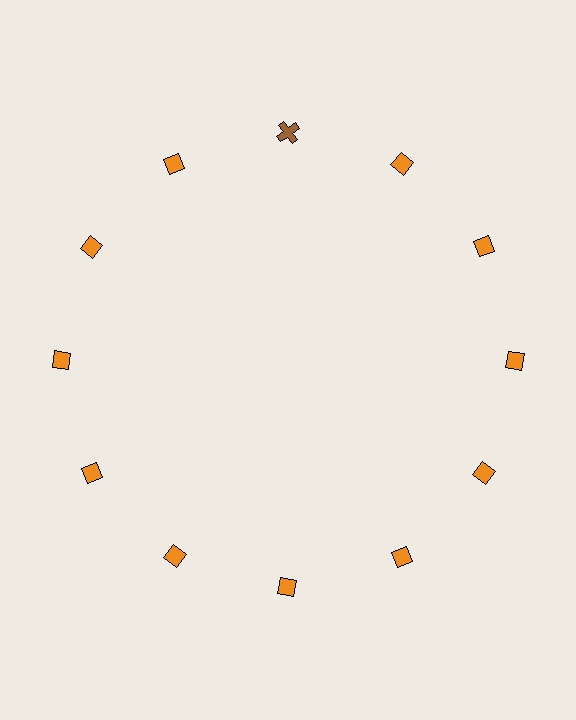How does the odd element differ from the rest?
It differs in both color (brown instead of orange) and shape (cross instead of diamond).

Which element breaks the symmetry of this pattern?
The brown cross at roughly the 12 o'clock position breaks the symmetry. All other shapes are orange diamonds.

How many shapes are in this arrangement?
There are 12 shapes arranged in a ring pattern.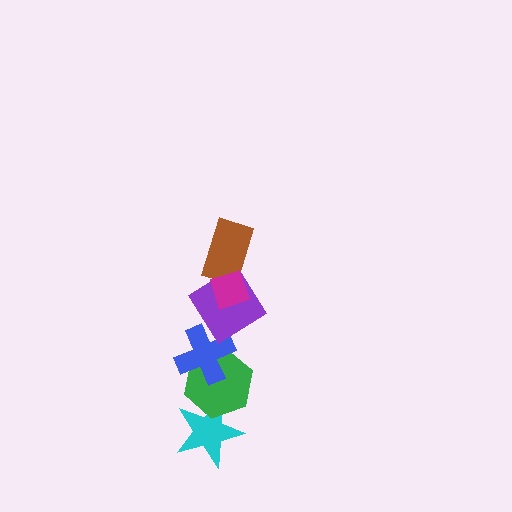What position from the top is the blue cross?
The blue cross is 4th from the top.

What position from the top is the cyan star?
The cyan star is 6th from the top.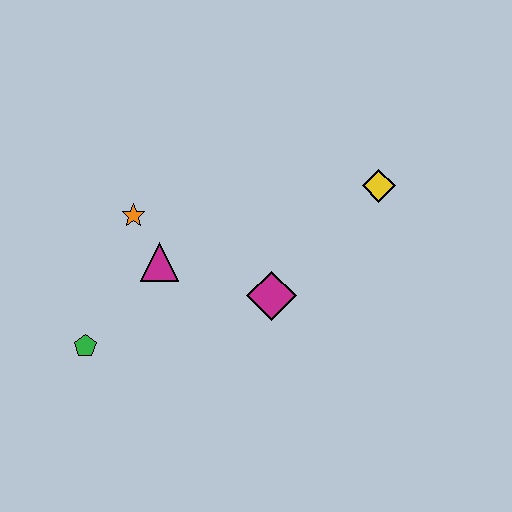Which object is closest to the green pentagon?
The magenta triangle is closest to the green pentagon.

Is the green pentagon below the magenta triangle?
Yes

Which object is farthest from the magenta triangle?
The yellow diamond is farthest from the magenta triangle.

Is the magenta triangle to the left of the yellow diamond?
Yes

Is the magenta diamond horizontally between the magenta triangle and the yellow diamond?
Yes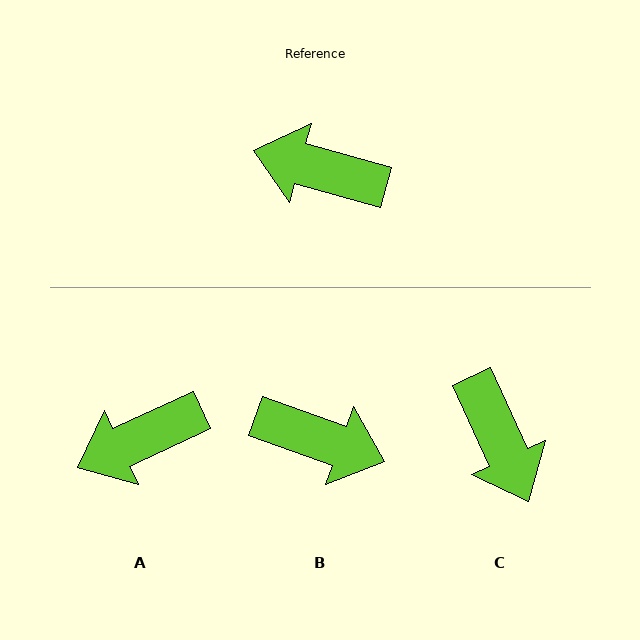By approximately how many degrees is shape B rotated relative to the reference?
Approximately 176 degrees counter-clockwise.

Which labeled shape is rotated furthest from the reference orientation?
B, about 176 degrees away.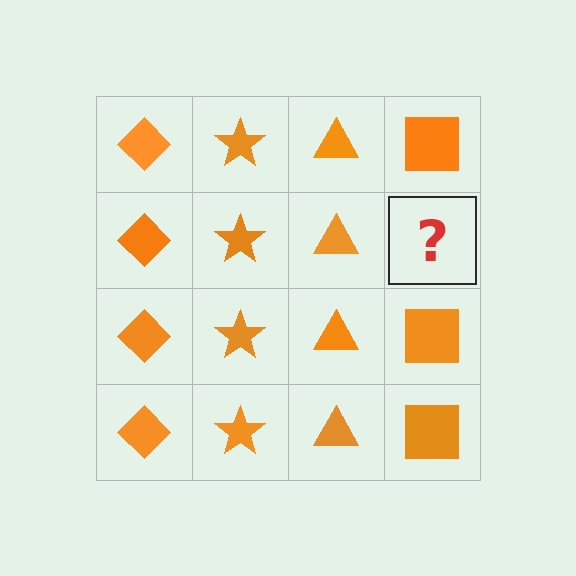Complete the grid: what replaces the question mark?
The question mark should be replaced with an orange square.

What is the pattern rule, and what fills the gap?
The rule is that each column has a consistent shape. The gap should be filled with an orange square.